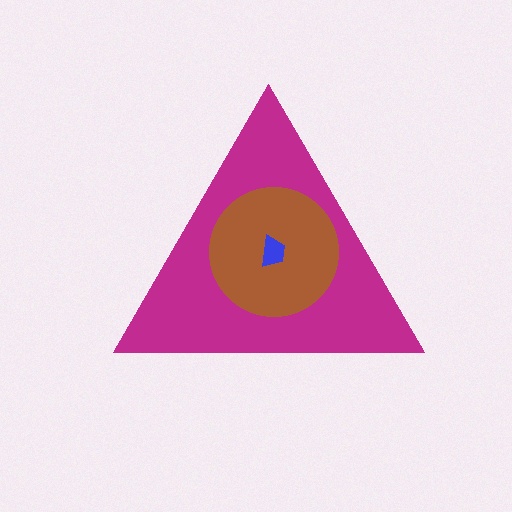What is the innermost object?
The blue trapezoid.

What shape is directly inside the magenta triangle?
The brown circle.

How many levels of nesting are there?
3.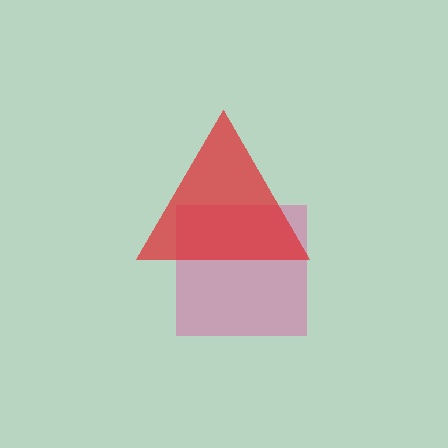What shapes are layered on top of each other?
The layered shapes are: a pink square, a red triangle.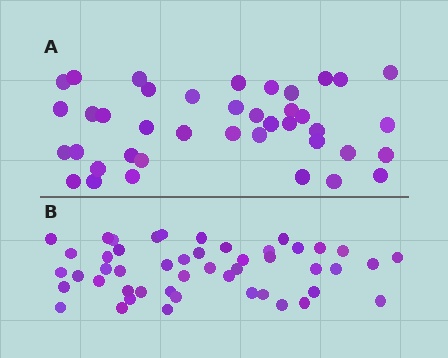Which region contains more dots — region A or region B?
Region B (the bottom region) has more dots.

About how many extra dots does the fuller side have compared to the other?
Region B has roughly 8 or so more dots than region A.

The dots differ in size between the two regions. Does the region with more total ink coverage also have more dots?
No. Region A has more total ink coverage because its dots are larger, but region B actually contains more individual dots. Total area can be misleading — the number of items is what matters here.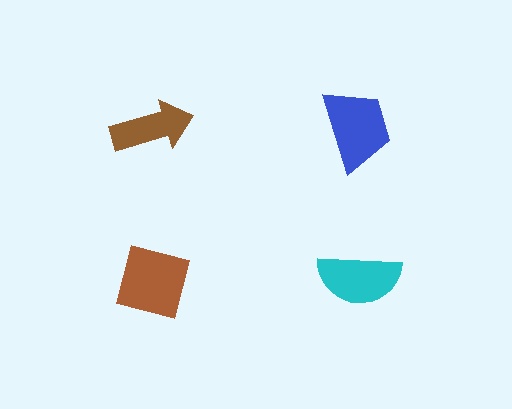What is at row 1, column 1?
A brown arrow.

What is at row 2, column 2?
A cyan semicircle.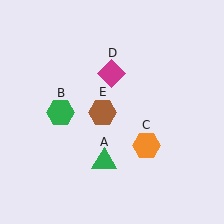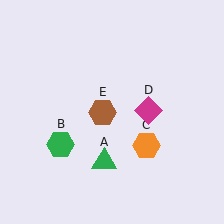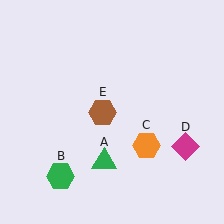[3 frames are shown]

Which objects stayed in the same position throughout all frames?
Green triangle (object A) and orange hexagon (object C) and brown hexagon (object E) remained stationary.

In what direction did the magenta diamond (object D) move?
The magenta diamond (object D) moved down and to the right.